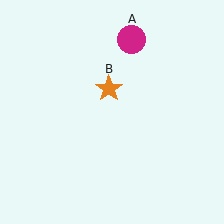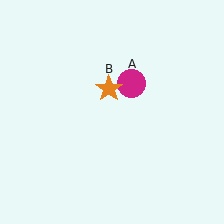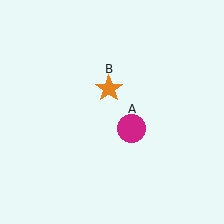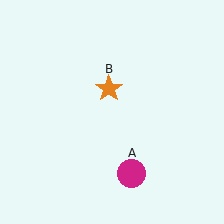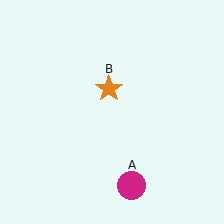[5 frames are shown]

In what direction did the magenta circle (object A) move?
The magenta circle (object A) moved down.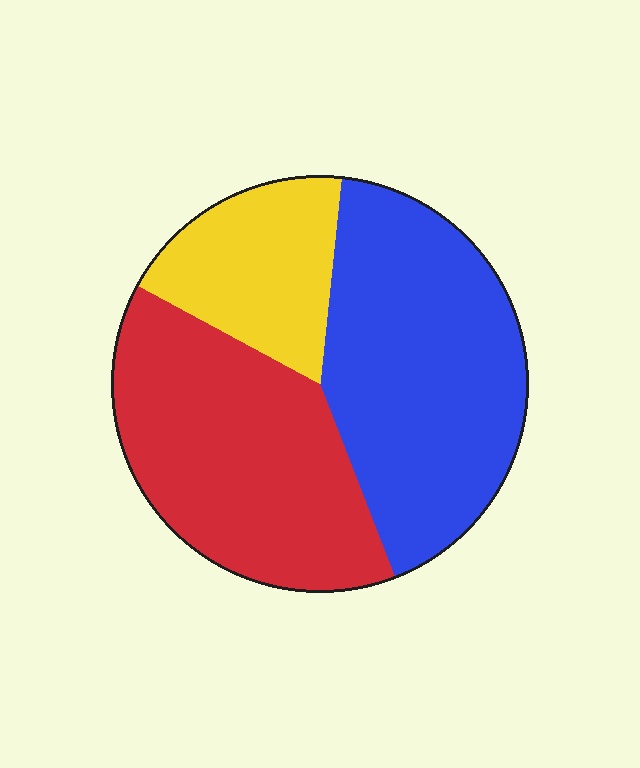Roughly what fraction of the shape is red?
Red takes up about two fifths (2/5) of the shape.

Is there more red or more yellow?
Red.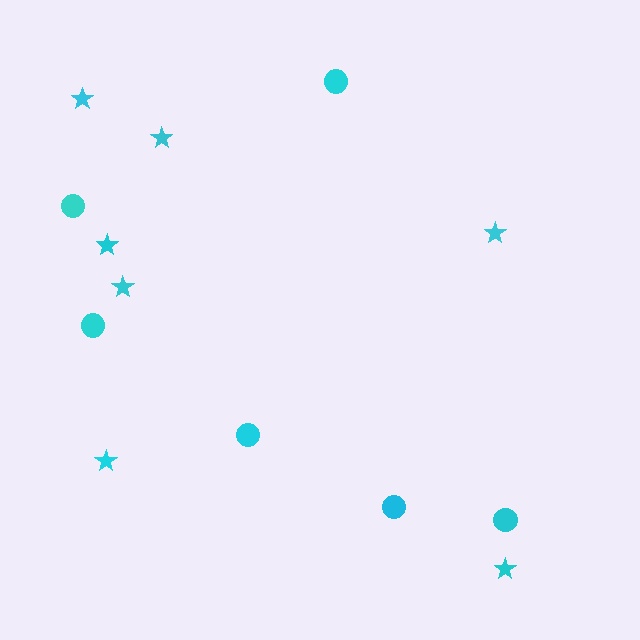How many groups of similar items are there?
There are 2 groups: one group of circles (6) and one group of stars (7).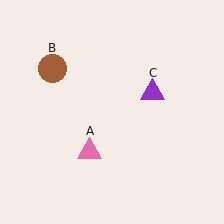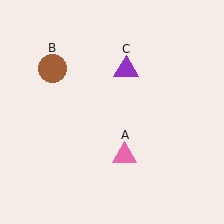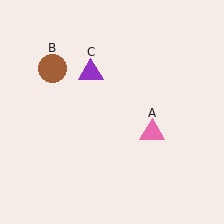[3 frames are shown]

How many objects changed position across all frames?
2 objects changed position: pink triangle (object A), purple triangle (object C).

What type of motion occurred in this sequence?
The pink triangle (object A), purple triangle (object C) rotated counterclockwise around the center of the scene.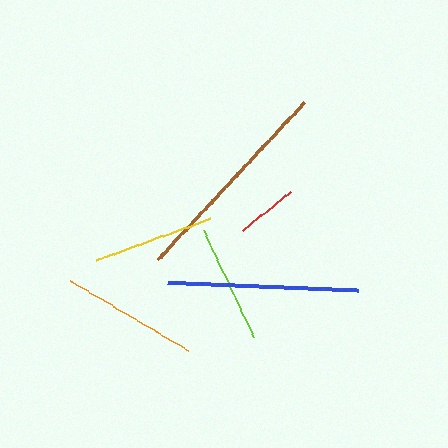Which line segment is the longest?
The brown line is the longest at approximately 215 pixels.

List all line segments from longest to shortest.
From longest to shortest: brown, blue, orange, yellow, lime, red.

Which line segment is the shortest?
The red line is the shortest at approximately 62 pixels.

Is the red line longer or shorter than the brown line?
The brown line is longer than the red line.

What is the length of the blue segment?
The blue segment is approximately 191 pixels long.